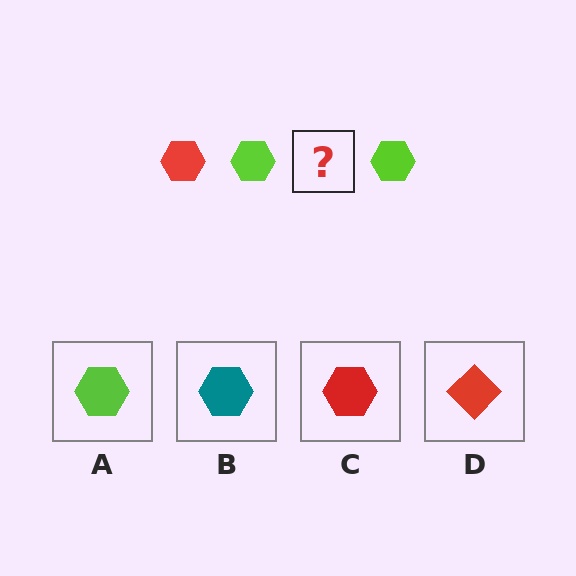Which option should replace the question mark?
Option C.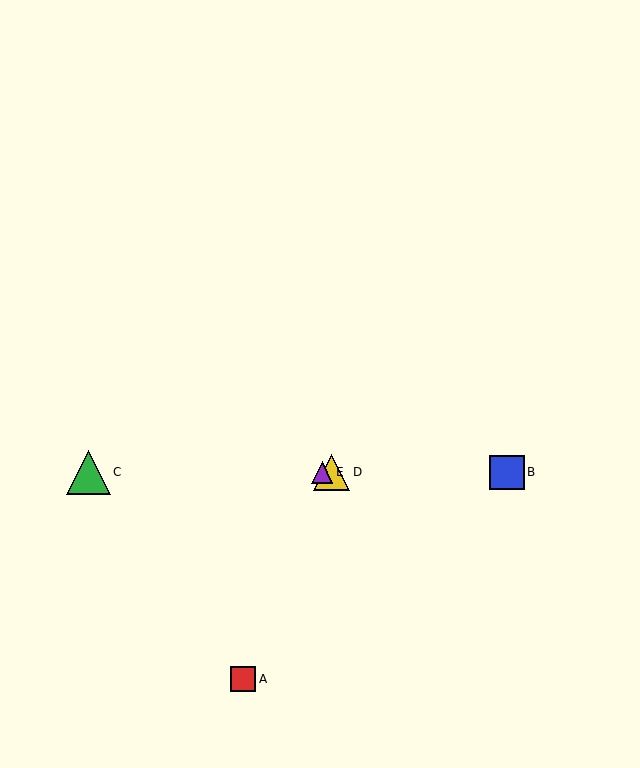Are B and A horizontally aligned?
No, B is at y≈472 and A is at y≈679.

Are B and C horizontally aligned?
Yes, both are at y≈472.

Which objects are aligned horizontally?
Objects B, C, D, E are aligned horizontally.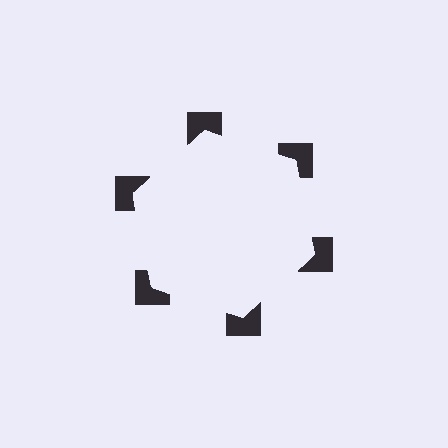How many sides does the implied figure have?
6 sides.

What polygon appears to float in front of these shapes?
An illusory hexagon — its edges are inferred from the aligned wedge cuts in the notched squares, not physically drawn.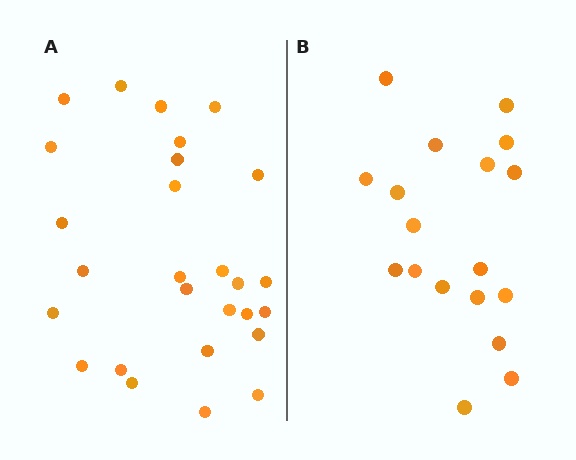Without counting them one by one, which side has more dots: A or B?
Region A (the left region) has more dots.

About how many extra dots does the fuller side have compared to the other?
Region A has roughly 8 or so more dots than region B.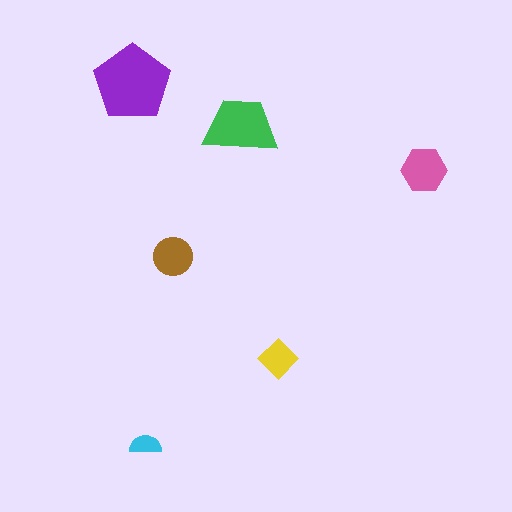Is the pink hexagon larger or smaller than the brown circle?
Larger.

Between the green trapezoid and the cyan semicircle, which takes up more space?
The green trapezoid.